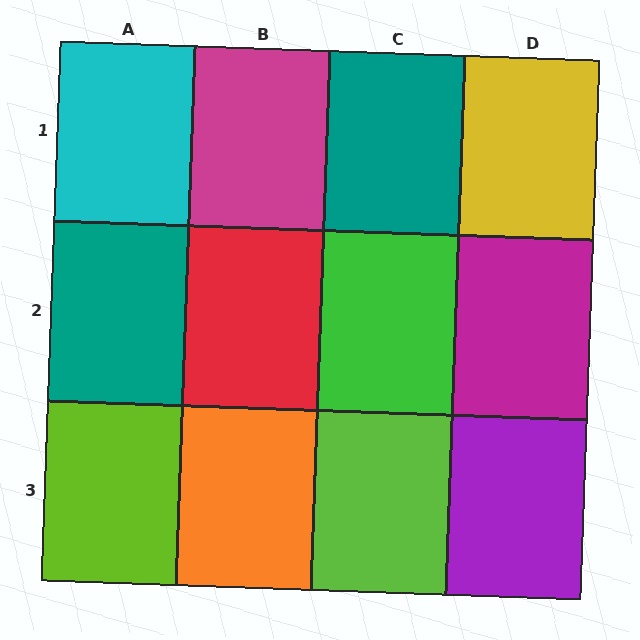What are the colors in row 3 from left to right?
Lime, orange, lime, purple.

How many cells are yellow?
1 cell is yellow.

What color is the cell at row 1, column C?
Teal.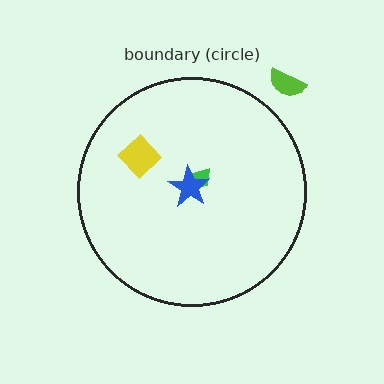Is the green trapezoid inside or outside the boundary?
Inside.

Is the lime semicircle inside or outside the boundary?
Outside.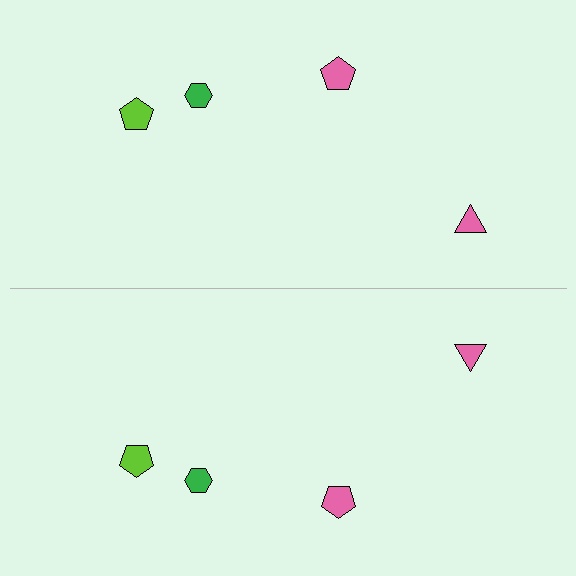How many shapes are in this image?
There are 8 shapes in this image.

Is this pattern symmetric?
Yes, this pattern has bilateral (reflection) symmetry.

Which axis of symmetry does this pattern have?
The pattern has a horizontal axis of symmetry running through the center of the image.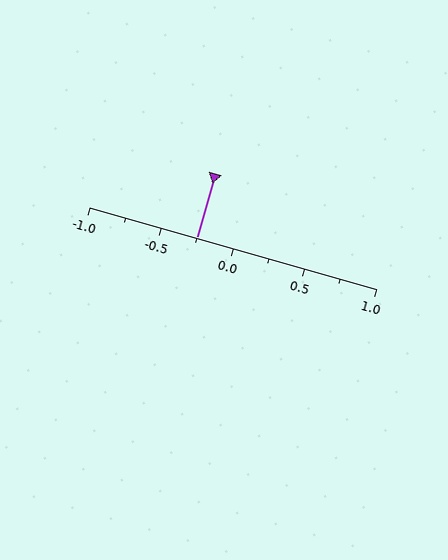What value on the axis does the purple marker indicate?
The marker indicates approximately -0.25.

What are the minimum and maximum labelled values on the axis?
The axis runs from -1.0 to 1.0.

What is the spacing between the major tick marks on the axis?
The major ticks are spaced 0.5 apart.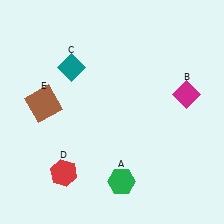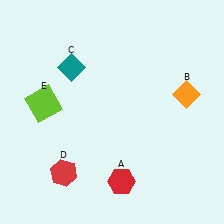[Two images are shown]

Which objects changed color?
A changed from green to red. B changed from magenta to orange. E changed from brown to lime.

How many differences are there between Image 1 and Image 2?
There are 3 differences between the two images.